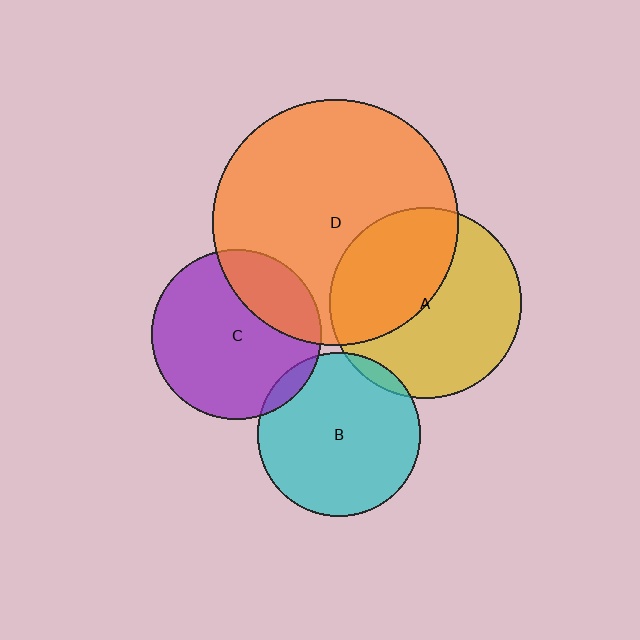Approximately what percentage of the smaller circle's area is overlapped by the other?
Approximately 45%.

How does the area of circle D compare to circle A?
Approximately 1.7 times.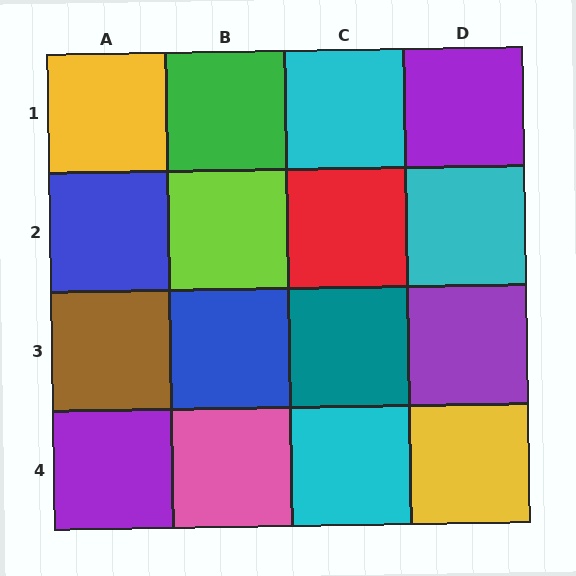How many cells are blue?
2 cells are blue.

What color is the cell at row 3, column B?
Blue.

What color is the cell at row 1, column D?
Purple.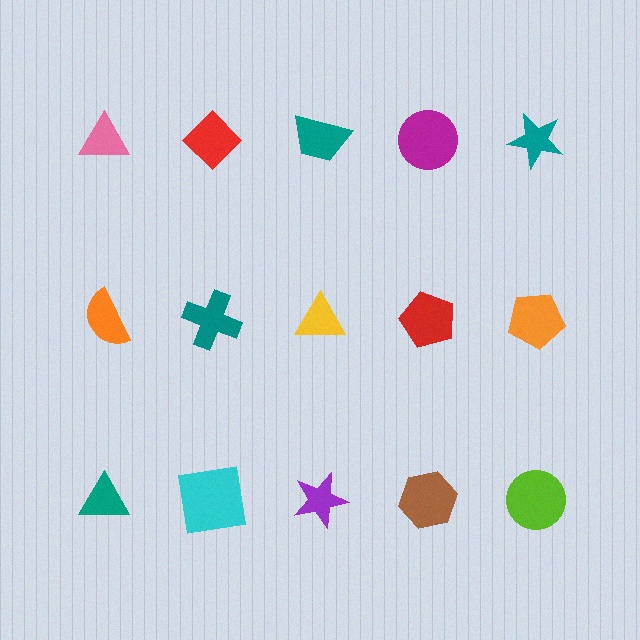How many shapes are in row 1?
5 shapes.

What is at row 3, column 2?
A cyan square.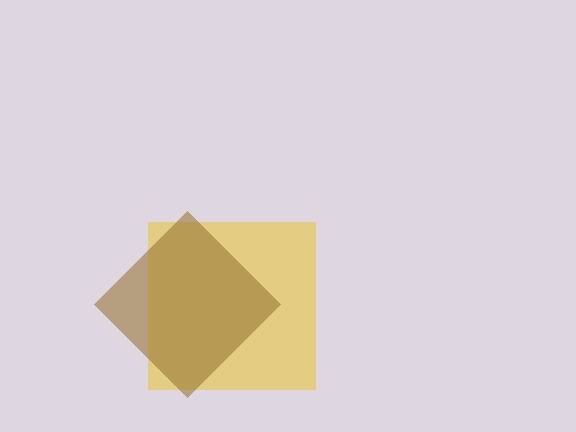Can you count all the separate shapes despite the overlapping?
Yes, there are 2 separate shapes.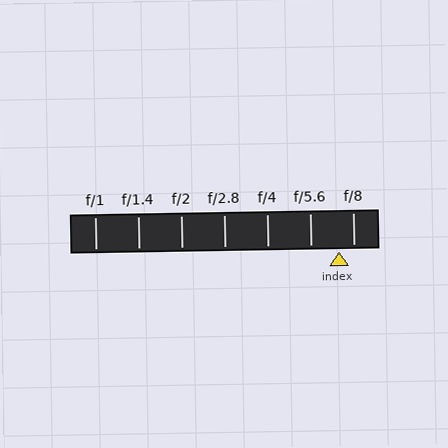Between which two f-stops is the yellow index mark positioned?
The index mark is between f/5.6 and f/8.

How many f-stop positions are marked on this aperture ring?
There are 7 f-stop positions marked.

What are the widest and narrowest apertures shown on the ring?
The widest aperture shown is f/1 and the narrowest is f/8.